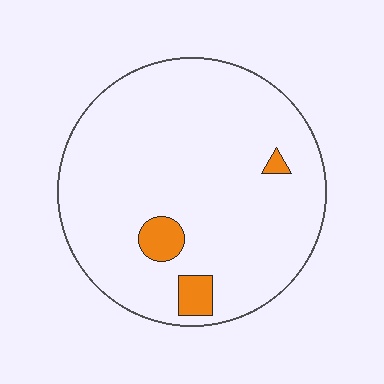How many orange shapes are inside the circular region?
3.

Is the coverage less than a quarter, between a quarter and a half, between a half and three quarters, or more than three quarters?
Less than a quarter.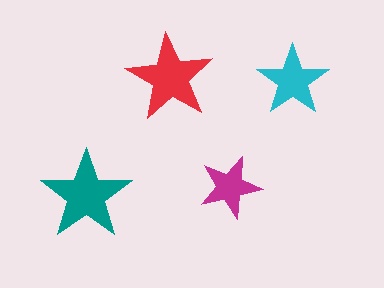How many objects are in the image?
There are 4 objects in the image.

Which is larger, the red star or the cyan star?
The red one.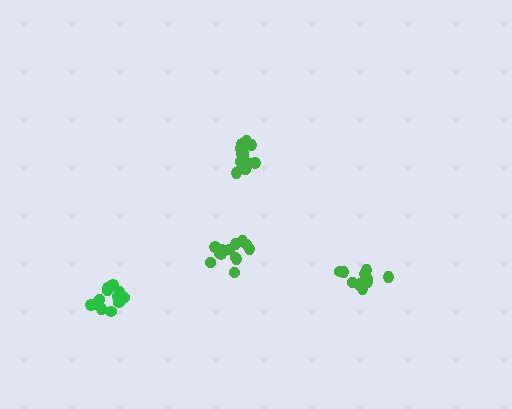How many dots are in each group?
Group 1: 14 dots, Group 2: 13 dots, Group 3: 12 dots, Group 4: 11 dots (50 total).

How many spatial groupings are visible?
There are 4 spatial groupings.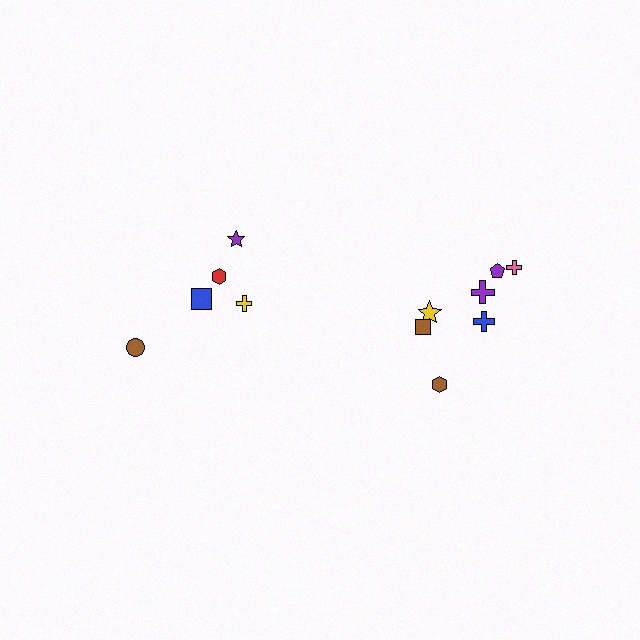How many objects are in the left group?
There are 5 objects.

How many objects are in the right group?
There are 7 objects.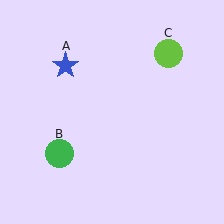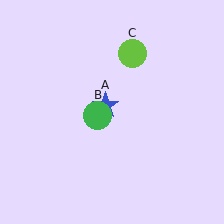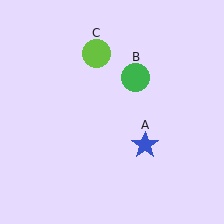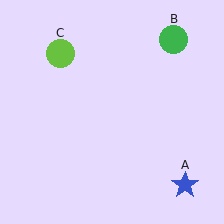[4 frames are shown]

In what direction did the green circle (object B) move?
The green circle (object B) moved up and to the right.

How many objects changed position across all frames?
3 objects changed position: blue star (object A), green circle (object B), lime circle (object C).